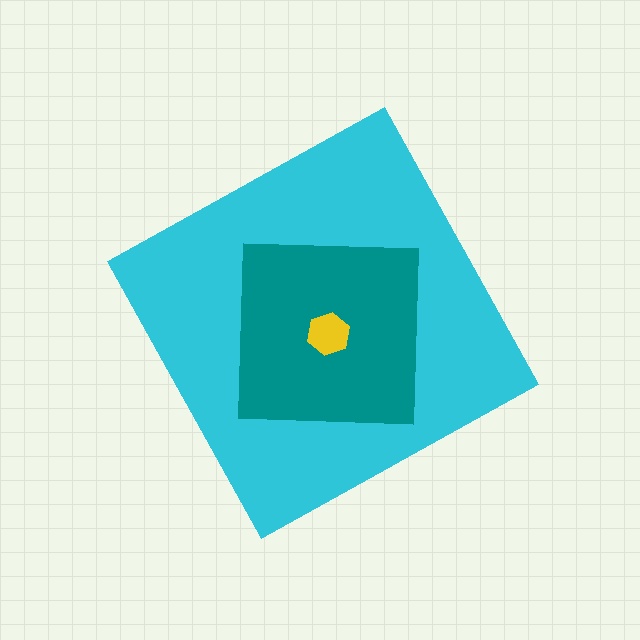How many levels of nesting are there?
3.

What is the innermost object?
The yellow hexagon.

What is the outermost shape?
The cyan diamond.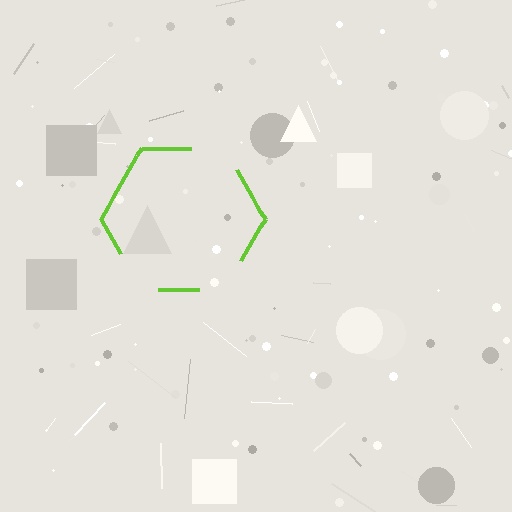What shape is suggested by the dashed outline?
The dashed outline suggests a hexagon.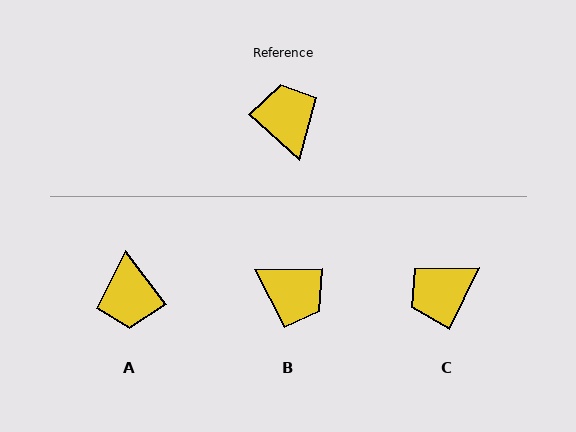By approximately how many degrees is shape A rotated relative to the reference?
Approximately 169 degrees counter-clockwise.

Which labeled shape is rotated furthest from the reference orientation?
A, about 169 degrees away.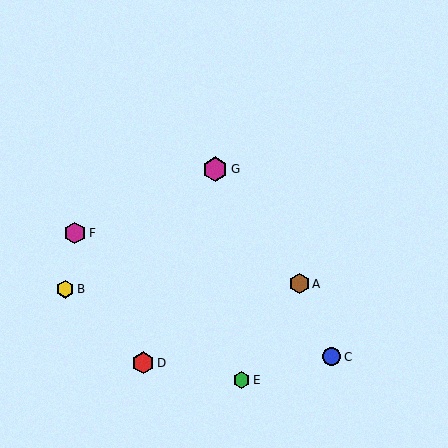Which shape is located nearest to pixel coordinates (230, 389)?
The green hexagon (labeled E) at (242, 380) is nearest to that location.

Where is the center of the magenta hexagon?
The center of the magenta hexagon is at (75, 233).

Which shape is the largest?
The magenta hexagon (labeled G) is the largest.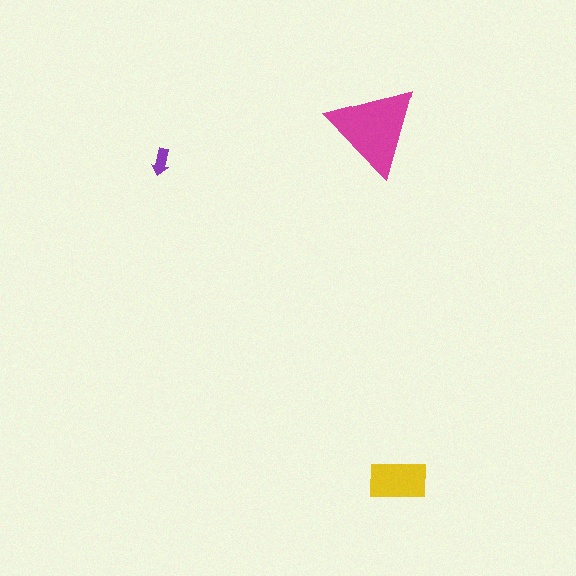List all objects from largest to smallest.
The magenta triangle, the yellow rectangle, the purple arrow.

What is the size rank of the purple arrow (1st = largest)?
3rd.